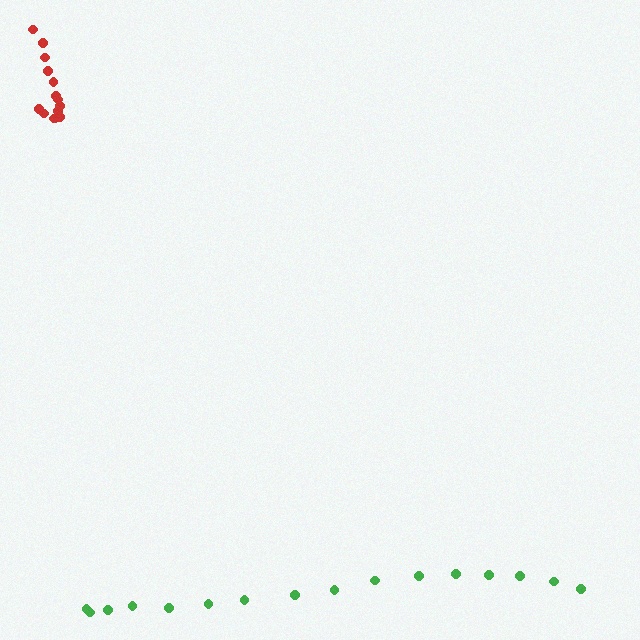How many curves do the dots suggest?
There are 2 distinct paths.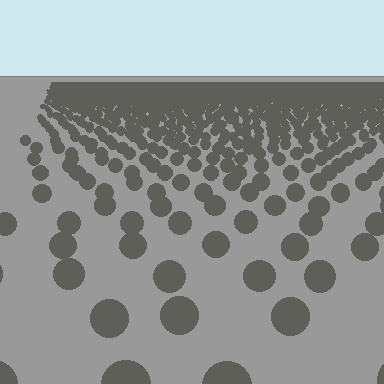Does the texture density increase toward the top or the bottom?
Density increases toward the top.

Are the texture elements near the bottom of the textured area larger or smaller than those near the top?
Larger. Near the bottom, elements are closer to the viewer and appear at a bigger on-screen size.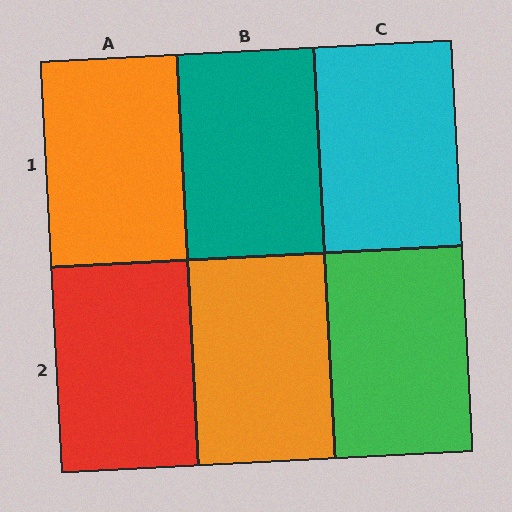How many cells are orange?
2 cells are orange.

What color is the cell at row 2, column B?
Orange.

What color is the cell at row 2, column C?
Green.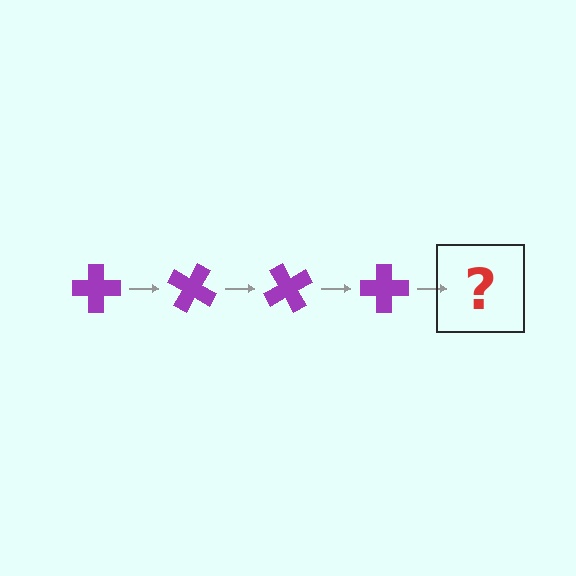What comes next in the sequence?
The next element should be a purple cross rotated 120 degrees.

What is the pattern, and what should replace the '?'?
The pattern is that the cross rotates 30 degrees each step. The '?' should be a purple cross rotated 120 degrees.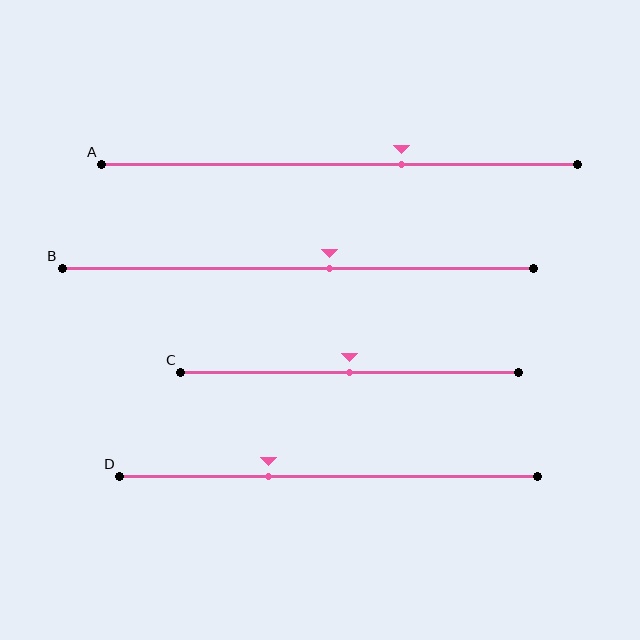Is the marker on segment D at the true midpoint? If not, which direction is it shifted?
No, the marker on segment D is shifted to the left by about 14% of the segment length.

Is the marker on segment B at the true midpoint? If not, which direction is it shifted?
No, the marker on segment B is shifted to the right by about 7% of the segment length.